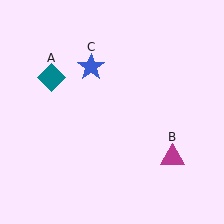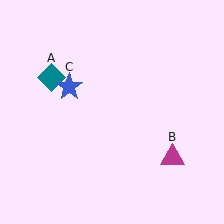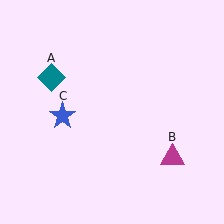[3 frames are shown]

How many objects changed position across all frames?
1 object changed position: blue star (object C).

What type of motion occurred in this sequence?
The blue star (object C) rotated counterclockwise around the center of the scene.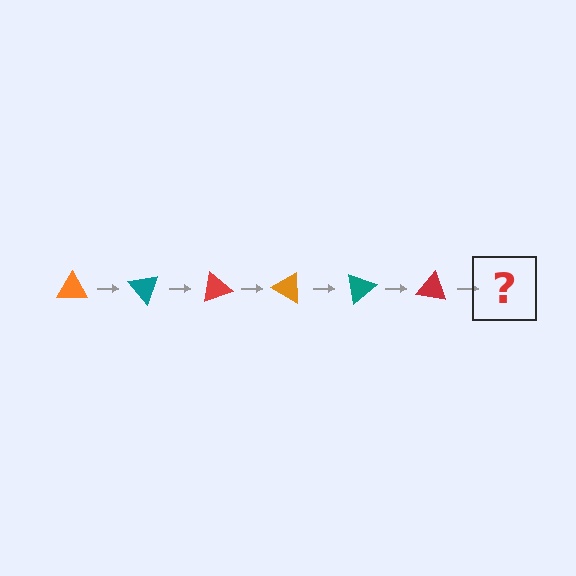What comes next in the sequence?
The next element should be an orange triangle, rotated 300 degrees from the start.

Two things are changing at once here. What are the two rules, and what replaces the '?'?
The two rules are that it rotates 50 degrees each step and the color cycles through orange, teal, and red. The '?' should be an orange triangle, rotated 300 degrees from the start.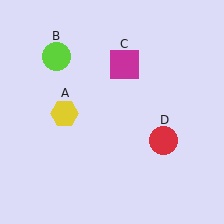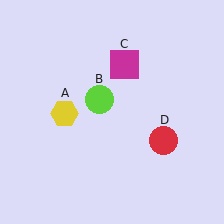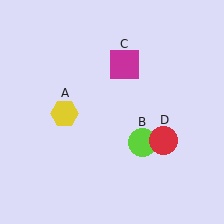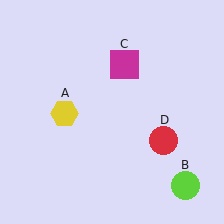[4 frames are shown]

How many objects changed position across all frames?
1 object changed position: lime circle (object B).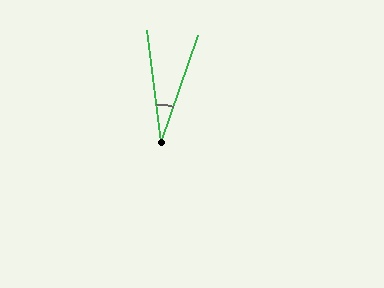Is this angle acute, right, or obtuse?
It is acute.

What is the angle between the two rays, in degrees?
Approximately 26 degrees.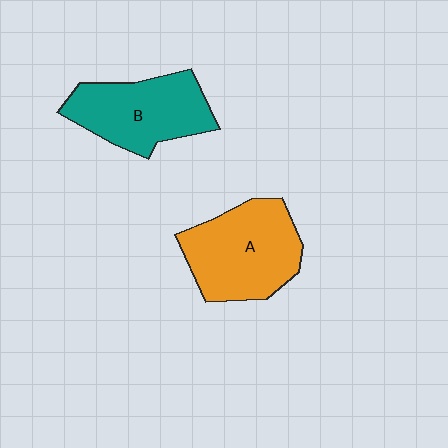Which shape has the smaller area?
Shape B (teal).